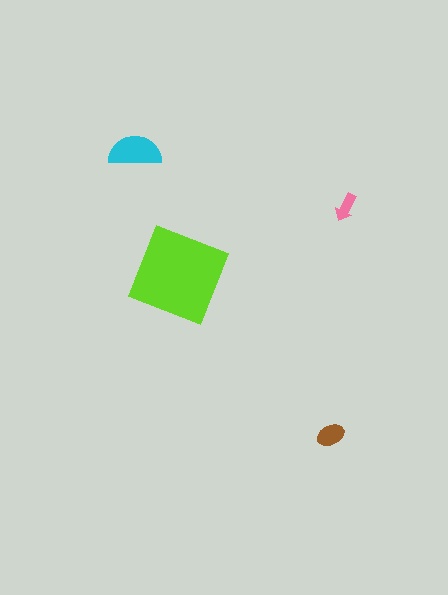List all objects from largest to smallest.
The lime diamond, the cyan semicircle, the brown ellipse, the pink arrow.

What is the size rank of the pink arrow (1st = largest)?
4th.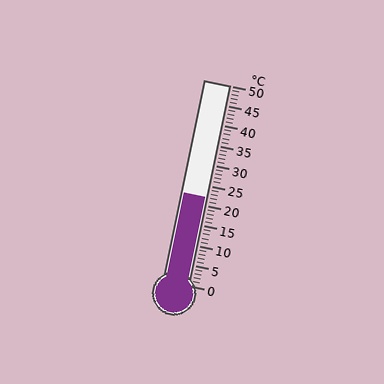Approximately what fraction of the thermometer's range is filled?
The thermometer is filled to approximately 45% of its range.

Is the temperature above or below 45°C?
The temperature is below 45°C.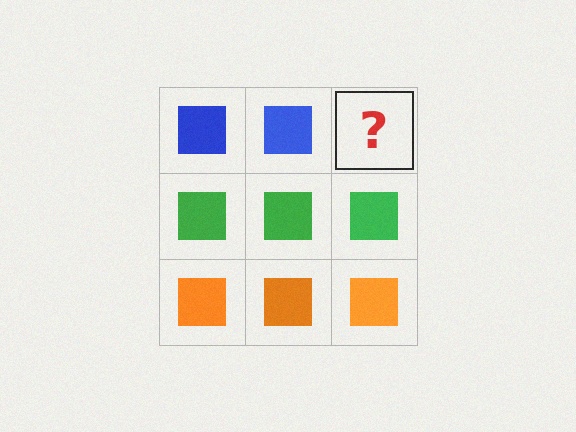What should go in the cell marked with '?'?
The missing cell should contain a blue square.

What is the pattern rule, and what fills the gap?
The rule is that each row has a consistent color. The gap should be filled with a blue square.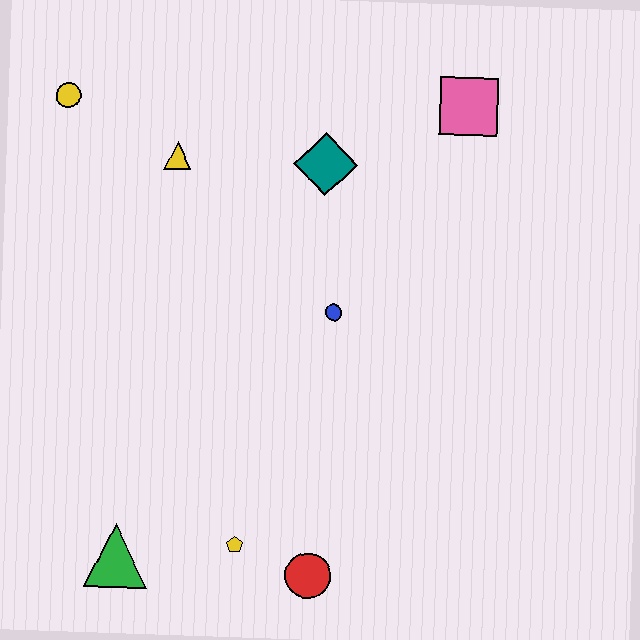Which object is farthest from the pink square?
The green triangle is farthest from the pink square.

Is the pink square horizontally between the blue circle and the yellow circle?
No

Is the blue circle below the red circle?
No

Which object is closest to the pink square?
The teal diamond is closest to the pink square.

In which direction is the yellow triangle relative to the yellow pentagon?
The yellow triangle is above the yellow pentagon.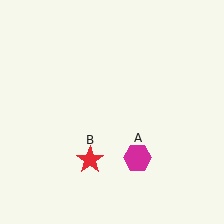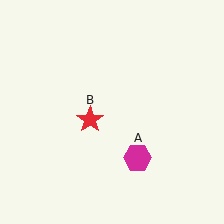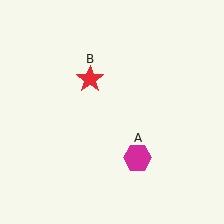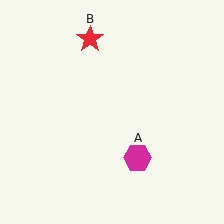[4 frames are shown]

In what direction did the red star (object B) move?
The red star (object B) moved up.